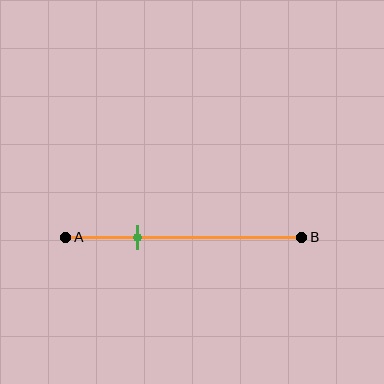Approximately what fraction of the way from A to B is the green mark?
The green mark is approximately 30% of the way from A to B.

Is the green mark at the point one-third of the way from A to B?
Yes, the mark is approximately at the one-third point.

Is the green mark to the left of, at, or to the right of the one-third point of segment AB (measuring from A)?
The green mark is approximately at the one-third point of segment AB.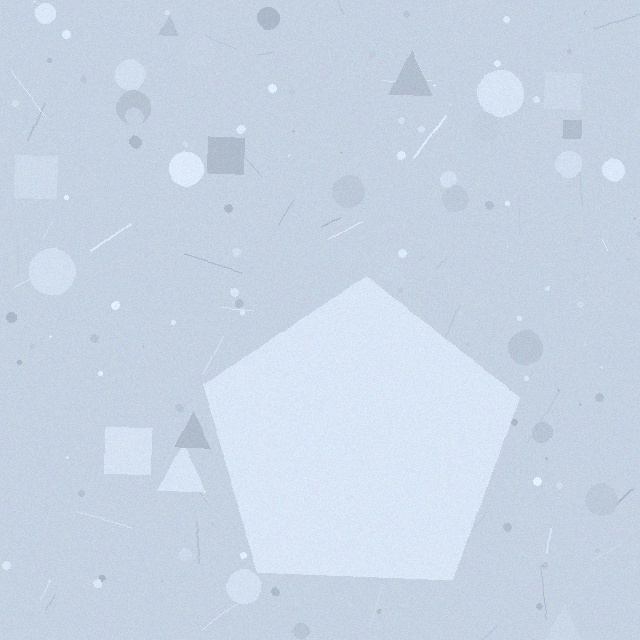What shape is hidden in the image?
A pentagon is hidden in the image.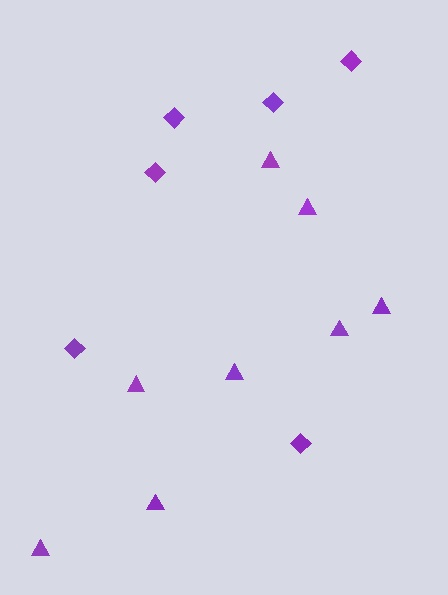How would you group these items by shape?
There are 2 groups: one group of diamonds (6) and one group of triangles (8).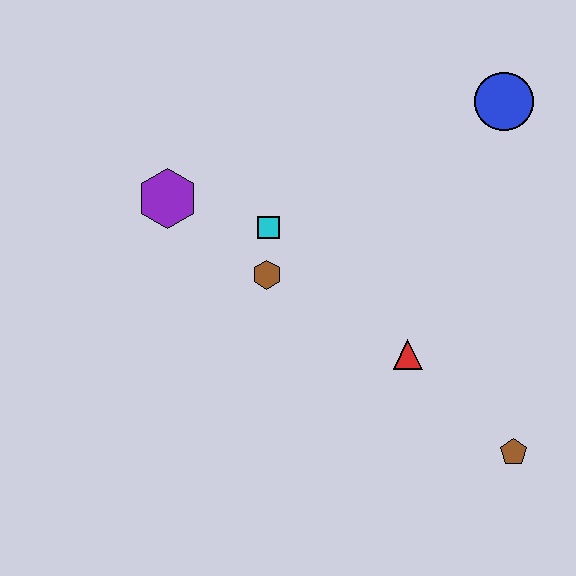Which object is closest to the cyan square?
The brown hexagon is closest to the cyan square.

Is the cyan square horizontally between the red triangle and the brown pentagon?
No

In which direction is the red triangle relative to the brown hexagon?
The red triangle is to the right of the brown hexagon.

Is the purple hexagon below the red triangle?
No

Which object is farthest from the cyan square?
The brown pentagon is farthest from the cyan square.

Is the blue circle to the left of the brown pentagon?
Yes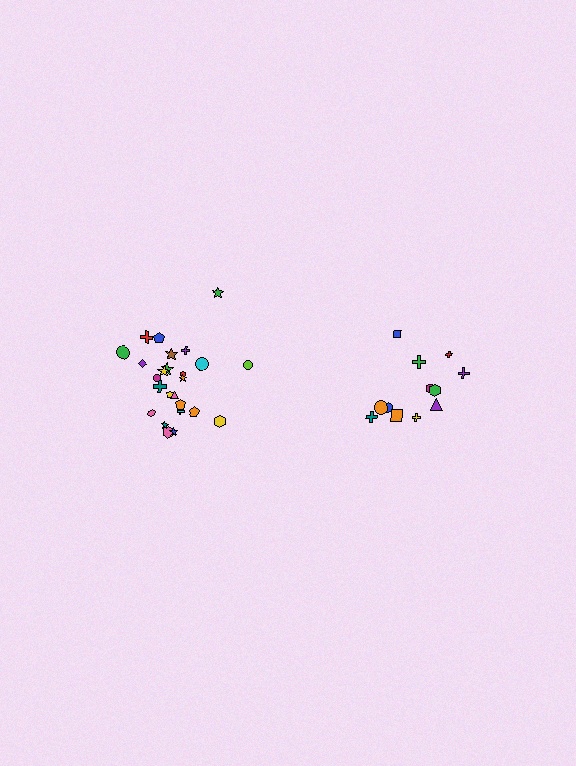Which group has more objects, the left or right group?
The left group.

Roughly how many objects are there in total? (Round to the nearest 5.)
Roughly 35 objects in total.